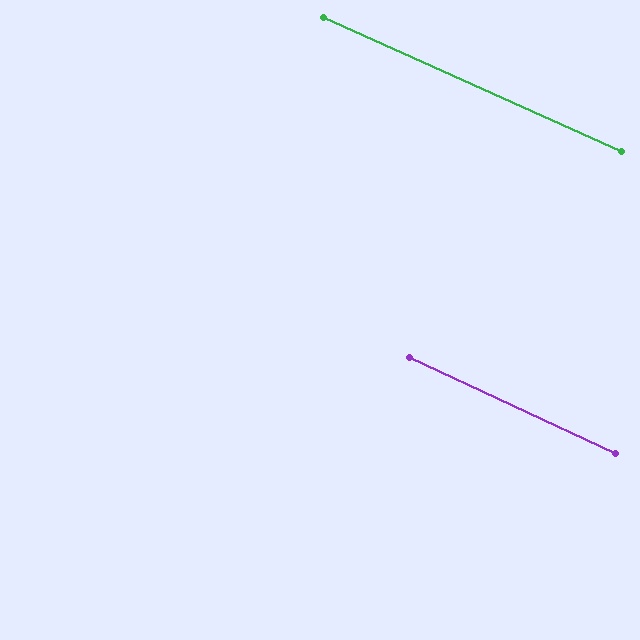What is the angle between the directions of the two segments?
Approximately 1 degree.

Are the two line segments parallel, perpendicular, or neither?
Parallel — their directions differ by only 0.8°.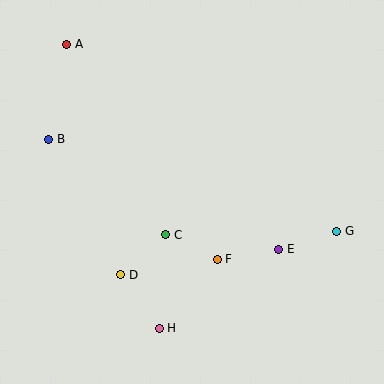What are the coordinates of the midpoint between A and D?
The midpoint between A and D is at (94, 160).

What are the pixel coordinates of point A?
Point A is at (67, 44).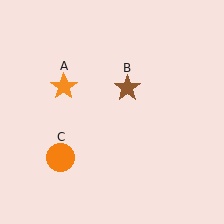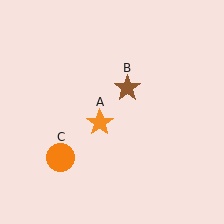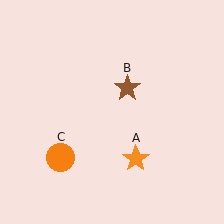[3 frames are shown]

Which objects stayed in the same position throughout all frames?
Brown star (object B) and orange circle (object C) remained stationary.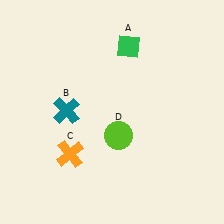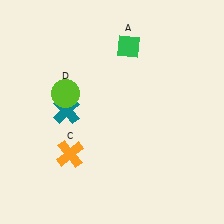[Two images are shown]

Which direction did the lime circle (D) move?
The lime circle (D) moved left.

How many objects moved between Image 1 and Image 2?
1 object moved between the two images.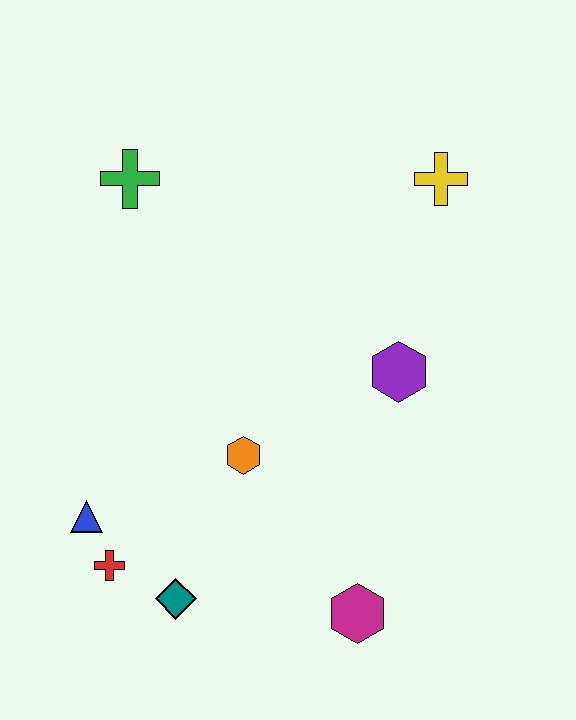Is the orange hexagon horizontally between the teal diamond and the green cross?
No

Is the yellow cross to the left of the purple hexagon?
No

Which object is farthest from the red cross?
The yellow cross is farthest from the red cross.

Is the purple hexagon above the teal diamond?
Yes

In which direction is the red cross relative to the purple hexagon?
The red cross is to the left of the purple hexagon.